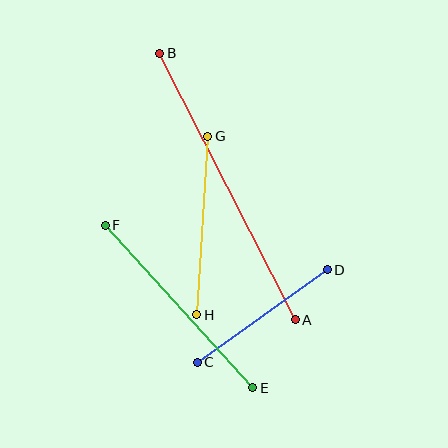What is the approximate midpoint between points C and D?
The midpoint is at approximately (262, 316) pixels.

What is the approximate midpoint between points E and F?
The midpoint is at approximately (179, 307) pixels.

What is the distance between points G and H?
The distance is approximately 179 pixels.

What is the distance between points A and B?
The distance is approximately 299 pixels.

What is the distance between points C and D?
The distance is approximately 160 pixels.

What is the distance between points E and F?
The distance is approximately 219 pixels.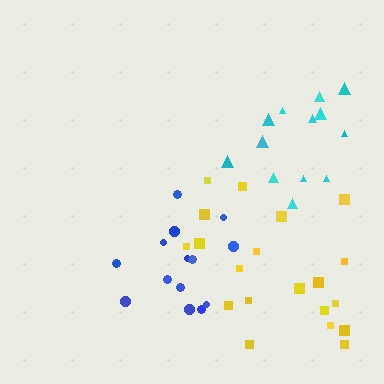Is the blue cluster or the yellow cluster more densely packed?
Blue.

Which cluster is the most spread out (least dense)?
Yellow.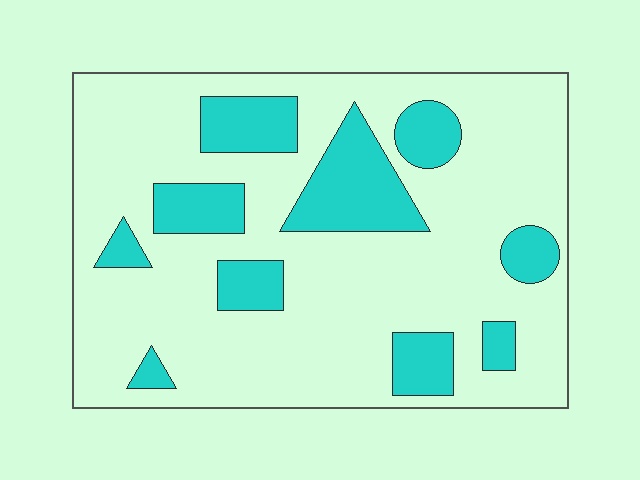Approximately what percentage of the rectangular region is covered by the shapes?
Approximately 25%.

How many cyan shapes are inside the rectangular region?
10.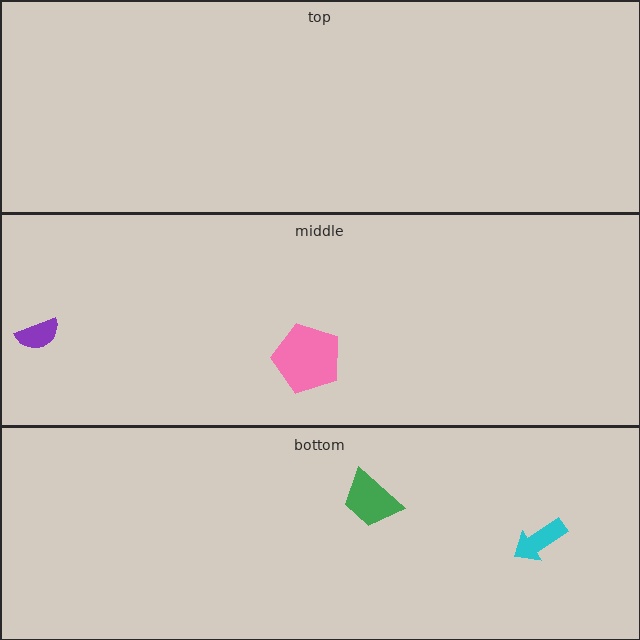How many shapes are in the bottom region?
2.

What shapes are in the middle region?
The purple semicircle, the pink pentagon.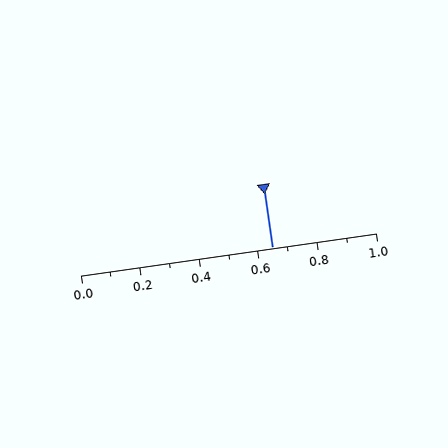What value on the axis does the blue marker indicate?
The marker indicates approximately 0.65.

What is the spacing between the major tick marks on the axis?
The major ticks are spaced 0.2 apart.